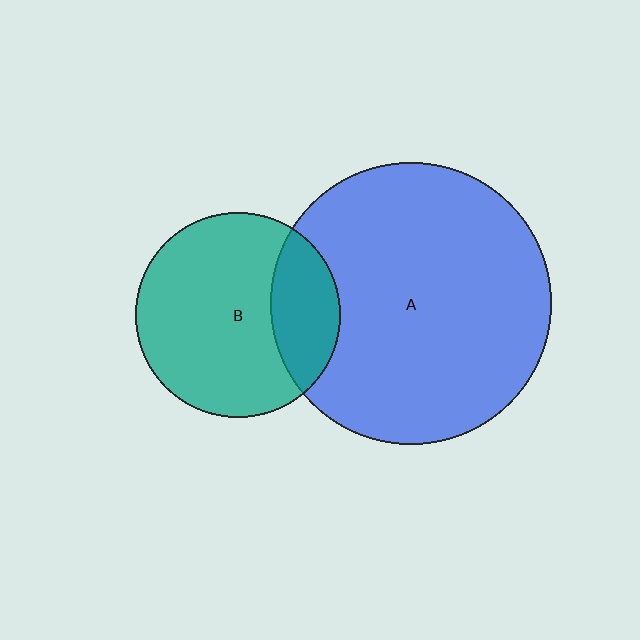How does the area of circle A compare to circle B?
Approximately 1.9 times.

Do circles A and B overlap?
Yes.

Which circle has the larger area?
Circle A (blue).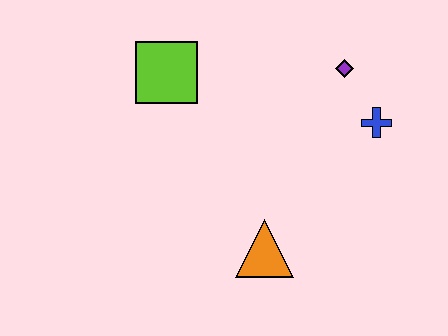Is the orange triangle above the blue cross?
No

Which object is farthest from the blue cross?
The lime square is farthest from the blue cross.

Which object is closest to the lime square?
The purple diamond is closest to the lime square.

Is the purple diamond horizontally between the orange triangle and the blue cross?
Yes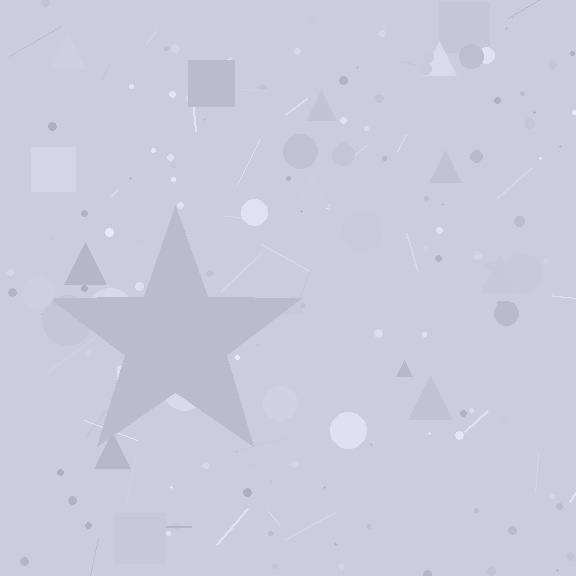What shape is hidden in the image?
A star is hidden in the image.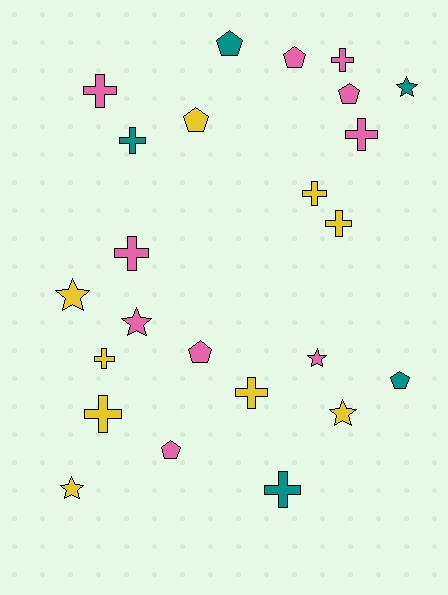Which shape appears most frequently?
Cross, with 11 objects.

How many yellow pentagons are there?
There is 1 yellow pentagon.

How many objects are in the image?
There are 24 objects.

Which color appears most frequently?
Pink, with 10 objects.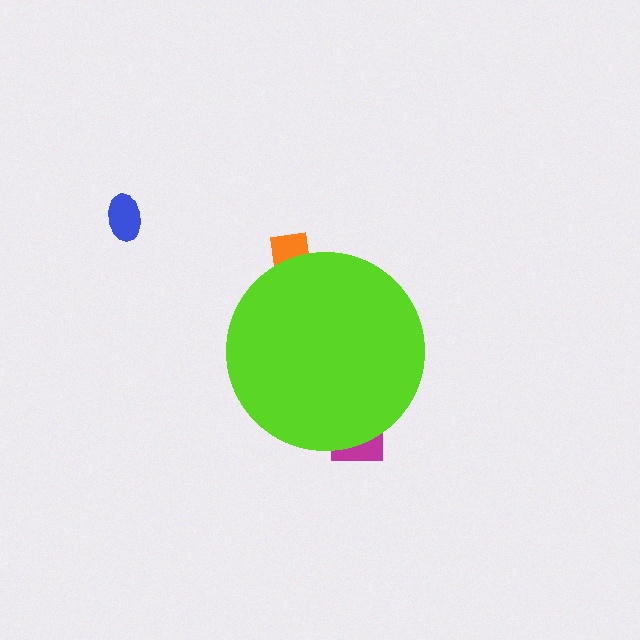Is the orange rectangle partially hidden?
Yes, the orange rectangle is partially hidden behind the lime circle.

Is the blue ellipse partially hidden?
No, the blue ellipse is fully visible.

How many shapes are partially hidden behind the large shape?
2 shapes are partially hidden.